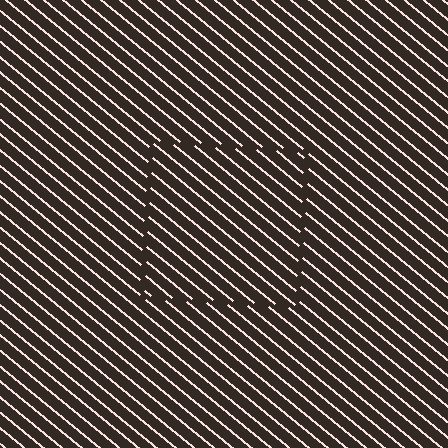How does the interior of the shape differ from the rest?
The interior of the shape contains the same grating, shifted by half a period — the contour is defined by the phase discontinuity where line-ends from the inner and outer gratings abut.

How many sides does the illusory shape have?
4 sides — the line-ends trace a square.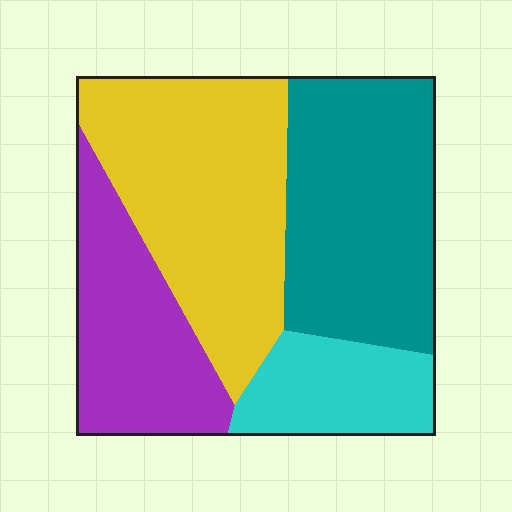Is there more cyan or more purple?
Purple.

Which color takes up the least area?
Cyan, at roughly 15%.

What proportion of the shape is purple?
Purple takes up about one fifth (1/5) of the shape.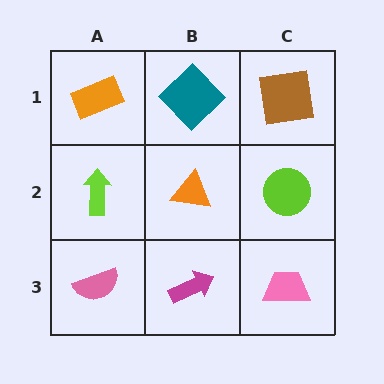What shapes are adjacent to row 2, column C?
A brown square (row 1, column C), a pink trapezoid (row 3, column C), an orange triangle (row 2, column B).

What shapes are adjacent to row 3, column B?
An orange triangle (row 2, column B), a pink semicircle (row 3, column A), a pink trapezoid (row 3, column C).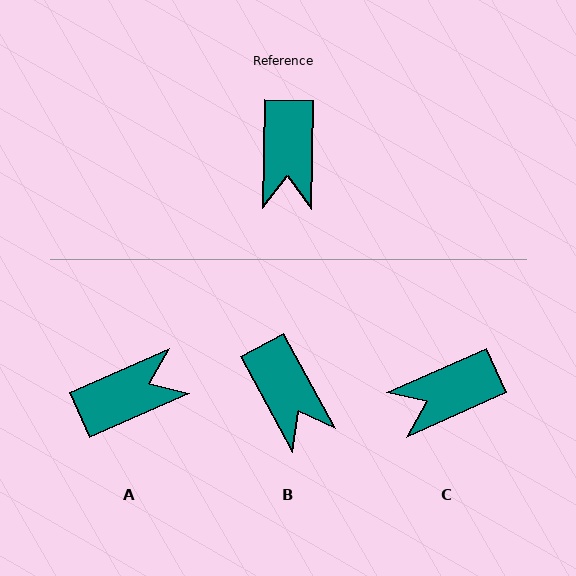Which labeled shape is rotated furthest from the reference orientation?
A, about 115 degrees away.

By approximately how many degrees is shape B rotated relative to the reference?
Approximately 29 degrees counter-clockwise.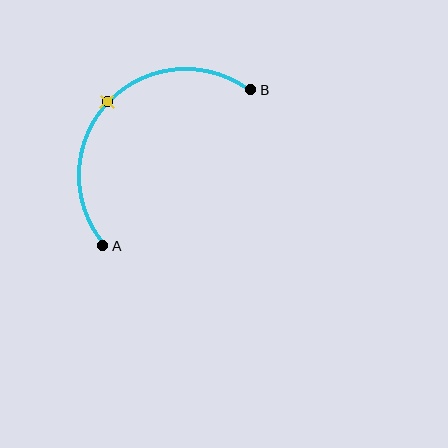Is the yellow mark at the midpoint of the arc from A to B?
Yes. The yellow mark lies on the arc at equal arc-length from both A and B — it is the arc midpoint.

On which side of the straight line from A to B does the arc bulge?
The arc bulges above and to the left of the straight line connecting A and B.